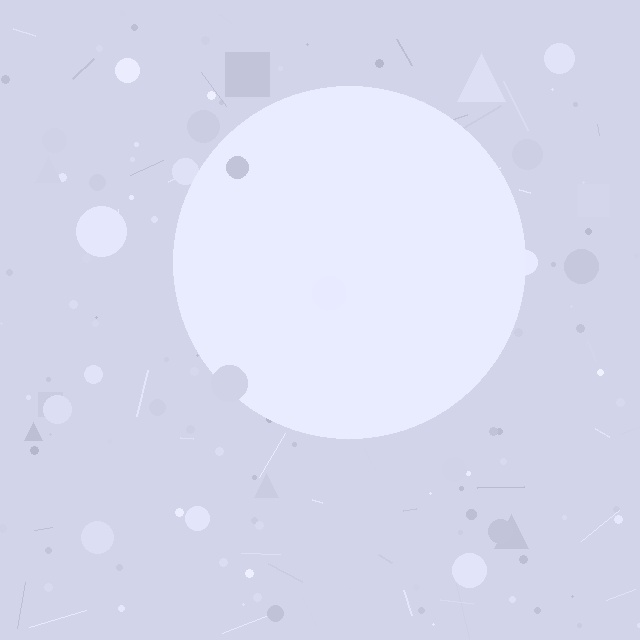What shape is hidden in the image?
A circle is hidden in the image.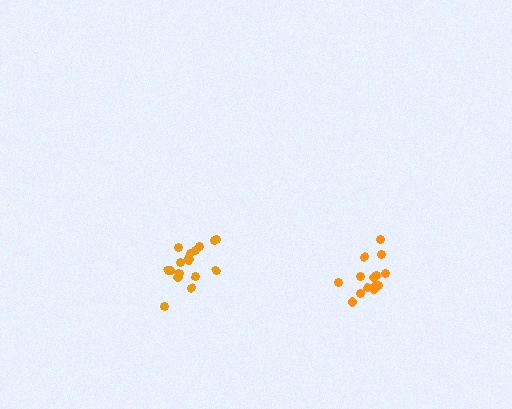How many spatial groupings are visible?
There are 2 spatial groupings.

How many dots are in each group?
Group 1: 14 dots, Group 2: 17 dots (31 total).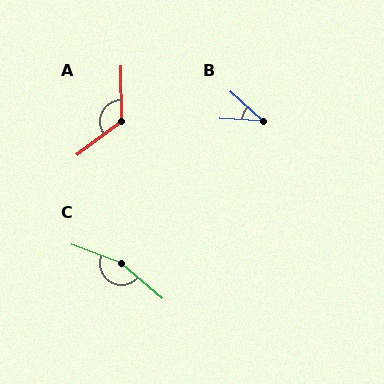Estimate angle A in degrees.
Approximately 127 degrees.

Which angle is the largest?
C, at approximately 160 degrees.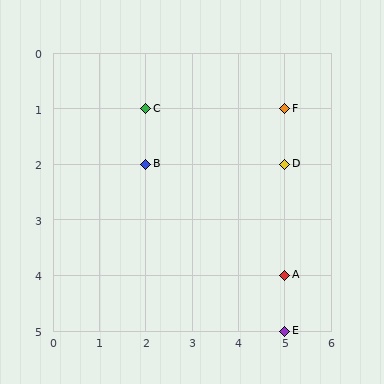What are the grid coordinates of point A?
Point A is at grid coordinates (5, 4).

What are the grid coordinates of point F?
Point F is at grid coordinates (5, 1).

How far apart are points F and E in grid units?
Points F and E are 4 rows apart.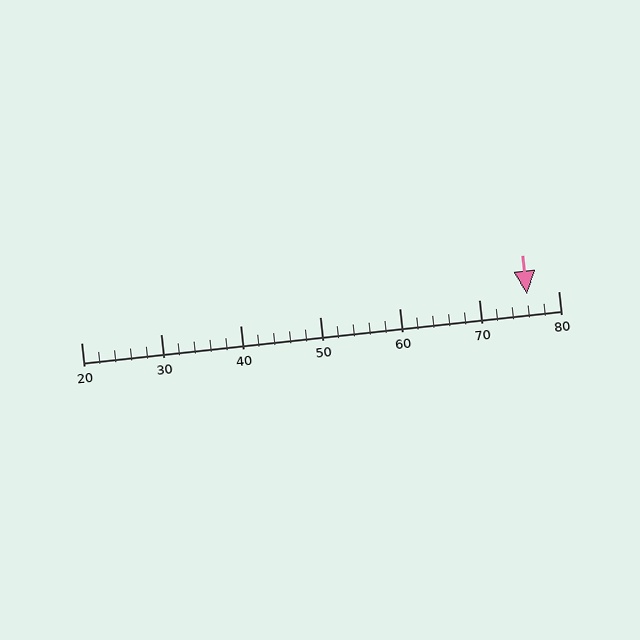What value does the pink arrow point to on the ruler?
The pink arrow points to approximately 76.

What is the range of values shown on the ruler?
The ruler shows values from 20 to 80.